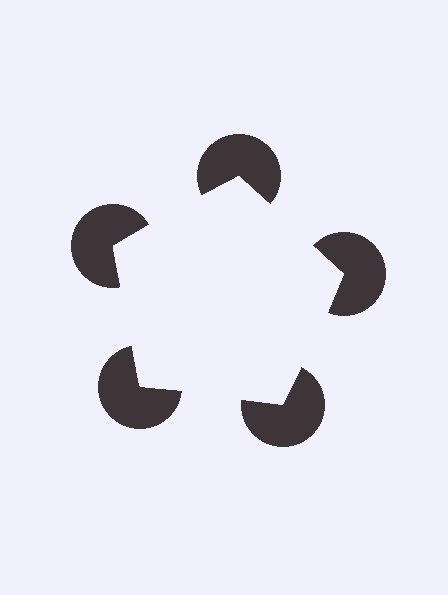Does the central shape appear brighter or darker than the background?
It typically appears slightly brighter than the background, even though no actual brightness change is drawn.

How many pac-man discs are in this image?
There are 5 — one at each vertex of the illusory pentagon.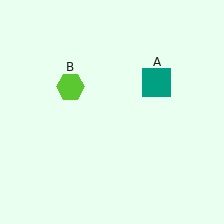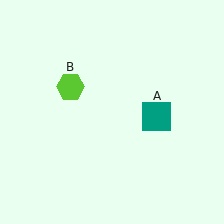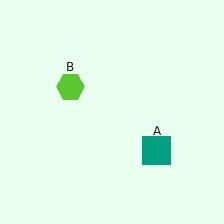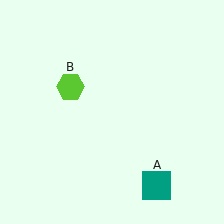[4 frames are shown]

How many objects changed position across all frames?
1 object changed position: teal square (object A).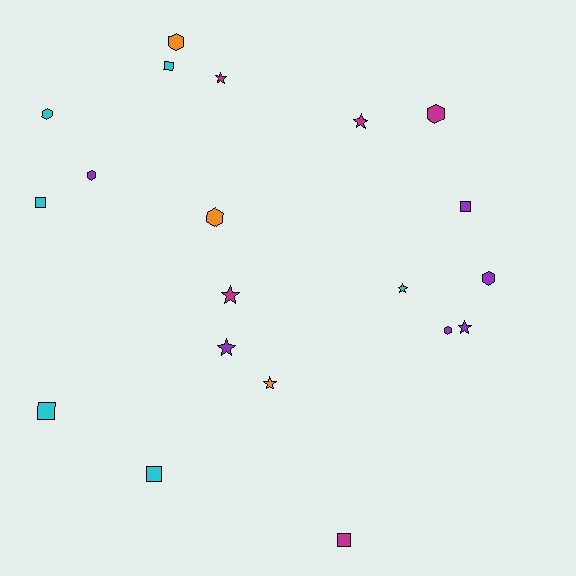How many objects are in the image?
There are 20 objects.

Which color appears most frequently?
Cyan, with 6 objects.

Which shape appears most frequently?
Star, with 7 objects.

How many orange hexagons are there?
There are 2 orange hexagons.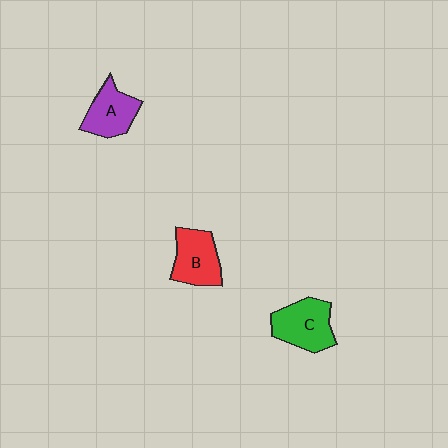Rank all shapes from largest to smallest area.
From largest to smallest: C (green), B (red), A (purple).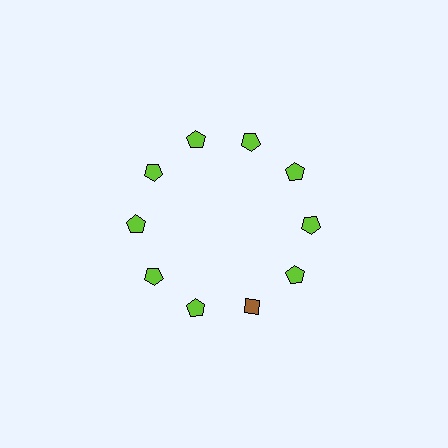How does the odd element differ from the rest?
It differs in both color (brown instead of lime) and shape (diamond instead of pentagon).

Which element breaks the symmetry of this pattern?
The brown diamond at roughly the 5 o'clock position breaks the symmetry. All other shapes are lime pentagons.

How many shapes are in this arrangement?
There are 10 shapes arranged in a ring pattern.